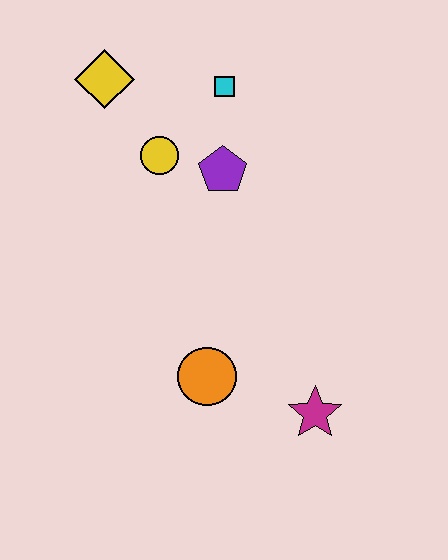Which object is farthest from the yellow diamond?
The magenta star is farthest from the yellow diamond.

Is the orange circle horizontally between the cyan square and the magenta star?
No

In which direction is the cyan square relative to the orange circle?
The cyan square is above the orange circle.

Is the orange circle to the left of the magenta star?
Yes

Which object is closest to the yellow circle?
The purple pentagon is closest to the yellow circle.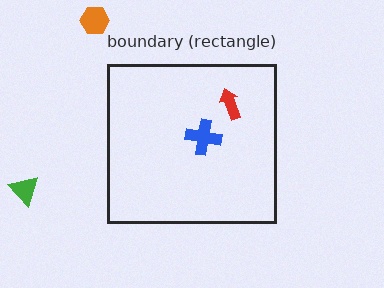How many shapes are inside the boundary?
2 inside, 2 outside.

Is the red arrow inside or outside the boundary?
Inside.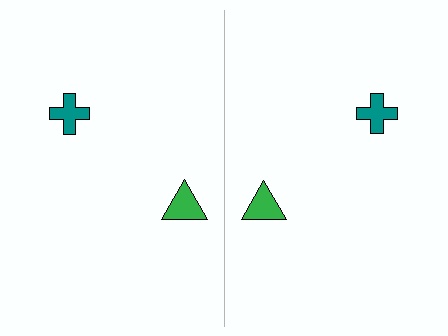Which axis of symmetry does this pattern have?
The pattern has a vertical axis of symmetry running through the center of the image.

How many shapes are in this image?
There are 4 shapes in this image.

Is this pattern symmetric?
Yes, this pattern has bilateral (reflection) symmetry.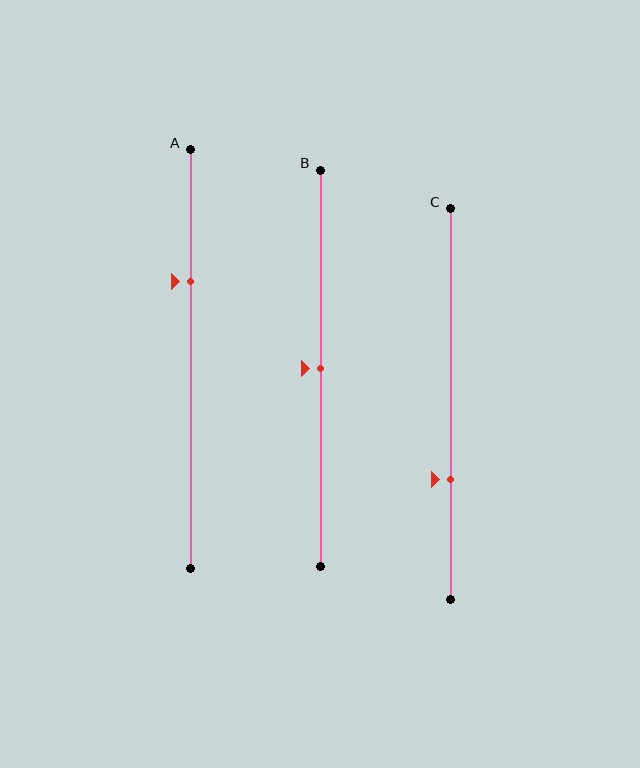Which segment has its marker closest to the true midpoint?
Segment B has its marker closest to the true midpoint.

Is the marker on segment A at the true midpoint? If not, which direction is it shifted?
No, the marker on segment A is shifted upward by about 19% of the segment length.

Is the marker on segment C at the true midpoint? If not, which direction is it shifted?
No, the marker on segment C is shifted downward by about 19% of the segment length.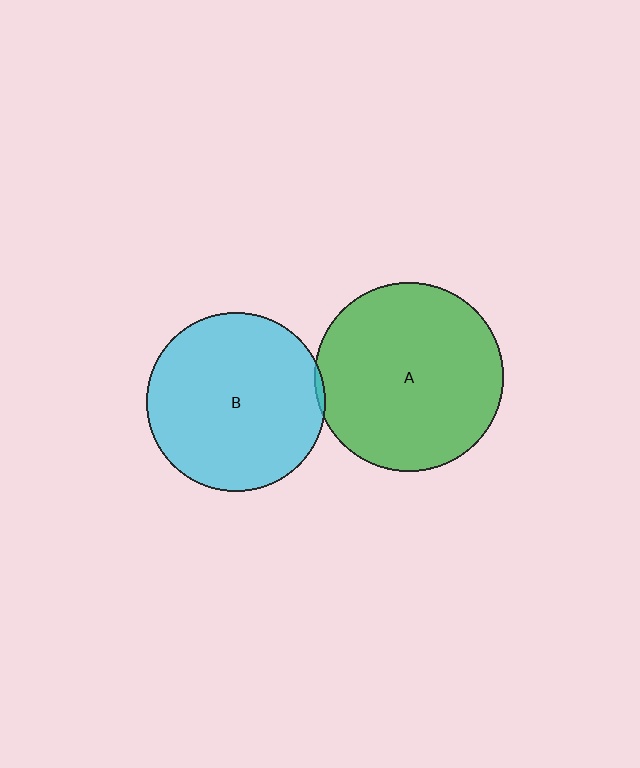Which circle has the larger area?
Circle A (green).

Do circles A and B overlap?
Yes.